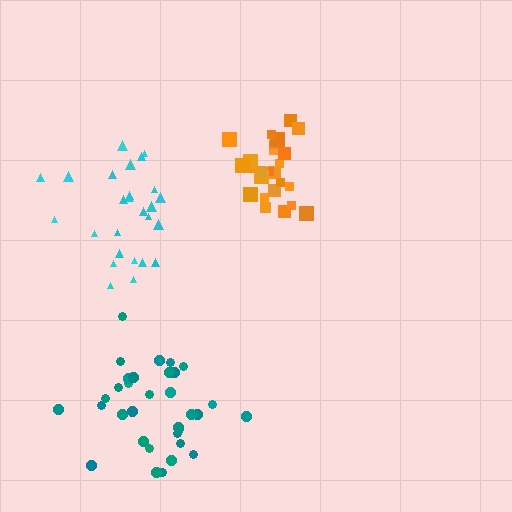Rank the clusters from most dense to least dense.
orange, cyan, teal.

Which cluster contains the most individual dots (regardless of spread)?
Teal (34).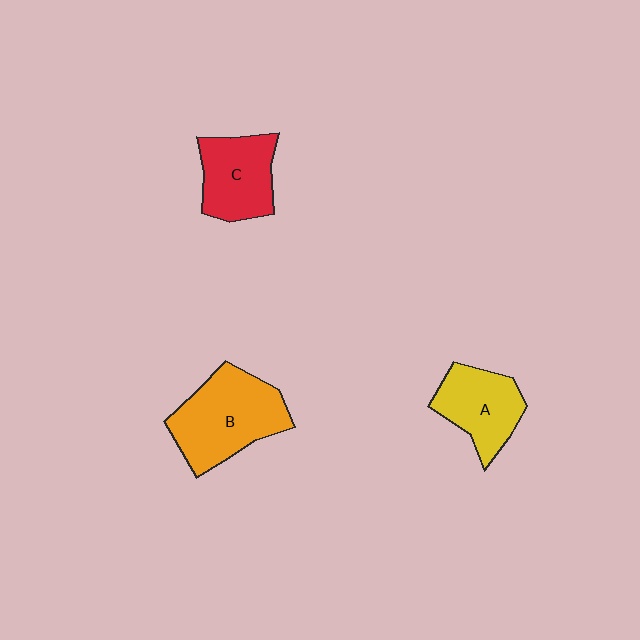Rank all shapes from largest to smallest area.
From largest to smallest: B (orange), C (red), A (yellow).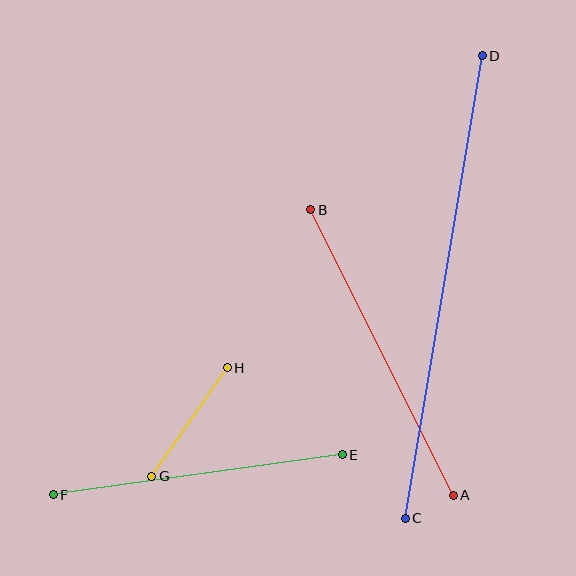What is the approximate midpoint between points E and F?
The midpoint is at approximately (198, 475) pixels.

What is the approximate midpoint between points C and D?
The midpoint is at approximately (444, 287) pixels.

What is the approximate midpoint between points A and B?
The midpoint is at approximately (382, 353) pixels.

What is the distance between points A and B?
The distance is approximately 319 pixels.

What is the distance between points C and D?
The distance is approximately 469 pixels.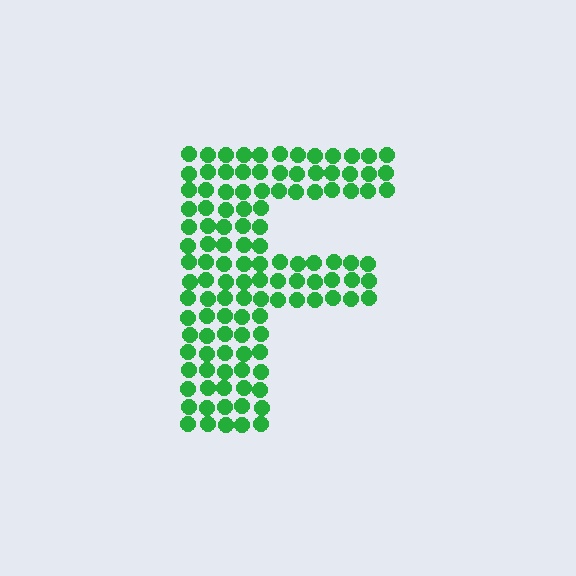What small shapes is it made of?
It is made of small circles.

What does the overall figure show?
The overall figure shows the letter F.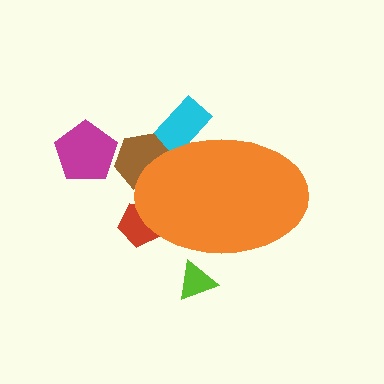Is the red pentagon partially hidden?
Yes, the red pentagon is partially hidden behind the orange ellipse.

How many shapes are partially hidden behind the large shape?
4 shapes are partially hidden.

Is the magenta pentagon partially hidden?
No, the magenta pentagon is fully visible.